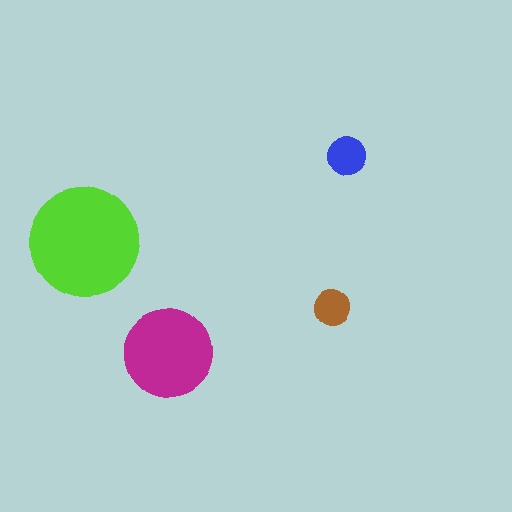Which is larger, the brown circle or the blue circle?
The blue one.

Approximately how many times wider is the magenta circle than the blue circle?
About 2.5 times wider.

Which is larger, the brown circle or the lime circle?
The lime one.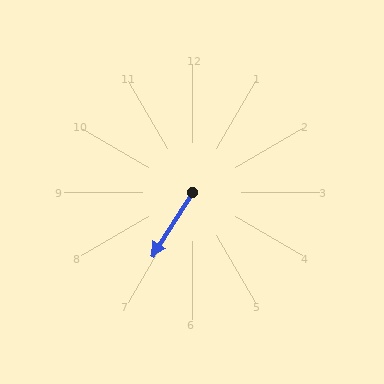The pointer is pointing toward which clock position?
Roughly 7 o'clock.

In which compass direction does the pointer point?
Southwest.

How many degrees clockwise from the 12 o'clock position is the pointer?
Approximately 212 degrees.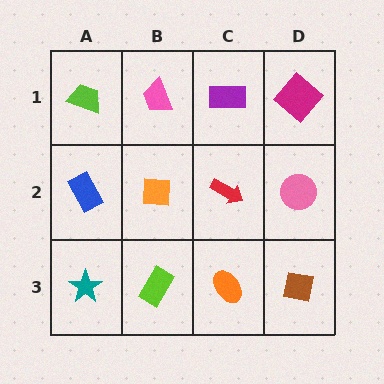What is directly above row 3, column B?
An orange square.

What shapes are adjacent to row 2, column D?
A magenta diamond (row 1, column D), a brown square (row 3, column D), a red arrow (row 2, column C).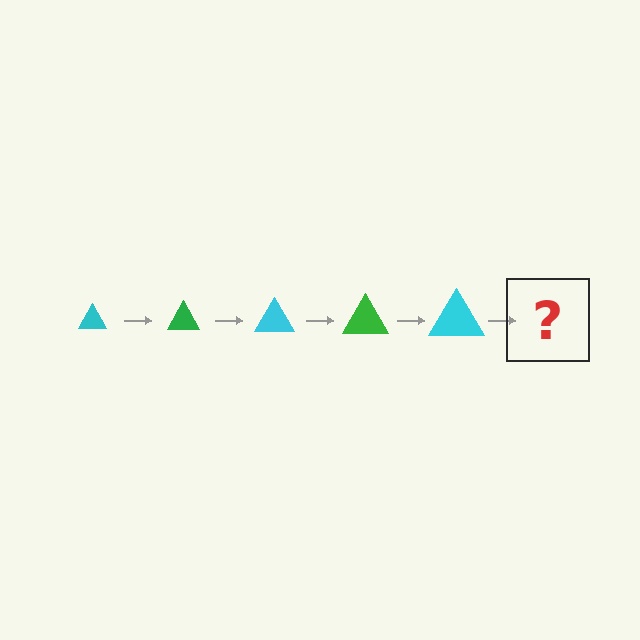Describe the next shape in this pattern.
It should be a green triangle, larger than the previous one.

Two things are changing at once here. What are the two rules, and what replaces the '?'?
The two rules are that the triangle grows larger each step and the color cycles through cyan and green. The '?' should be a green triangle, larger than the previous one.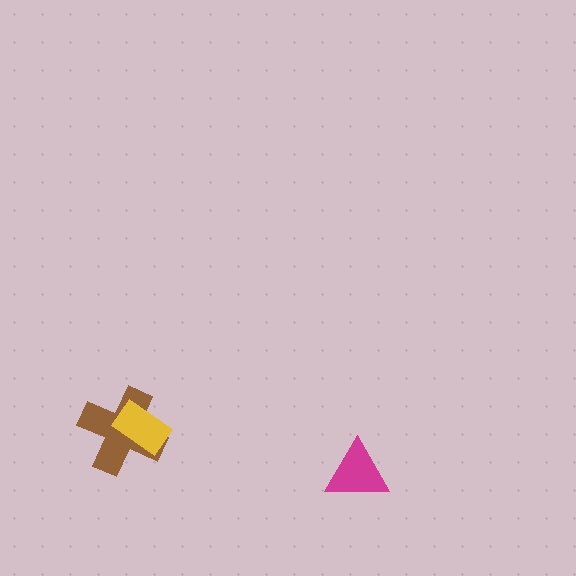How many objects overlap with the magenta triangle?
0 objects overlap with the magenta triangle.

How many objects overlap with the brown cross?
1 object overlaps with the brown cross.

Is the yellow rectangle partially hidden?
No, no other shape covers it.